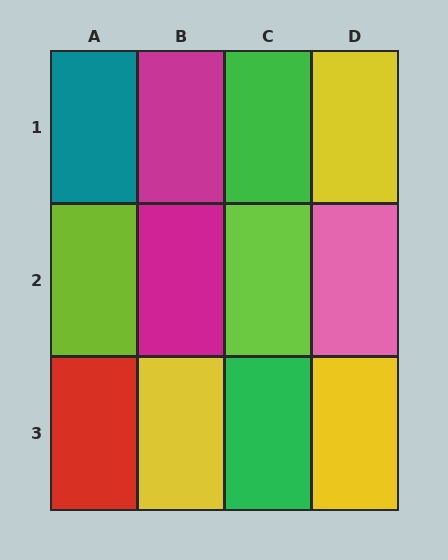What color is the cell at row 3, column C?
Green.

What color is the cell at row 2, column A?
Lime.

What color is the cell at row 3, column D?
Yellow.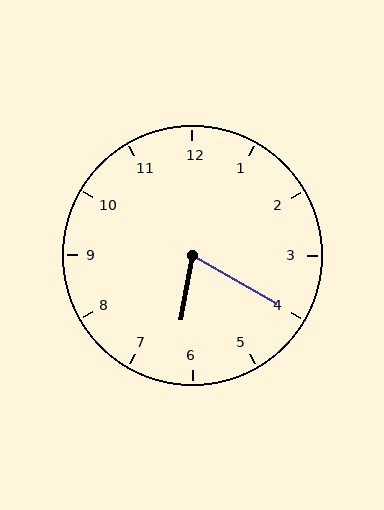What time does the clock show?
6:20.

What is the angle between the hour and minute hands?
Approximately 70 degrees.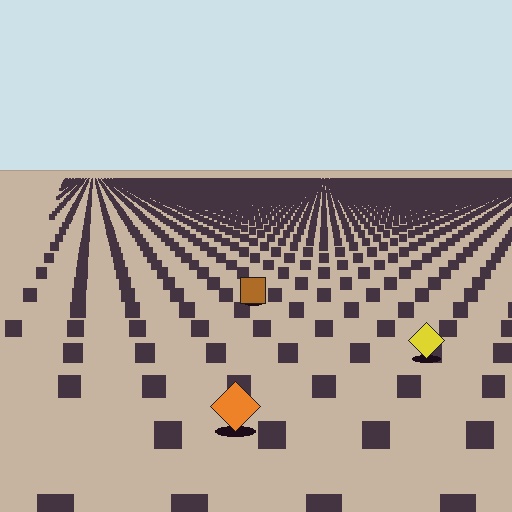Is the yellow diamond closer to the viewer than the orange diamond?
No. The orange diamond is closer — you can tell from the texture gradient: the ground texture is coarser near it.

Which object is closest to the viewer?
The orange diamond is closest. The texture marks near it are larger and more spread out.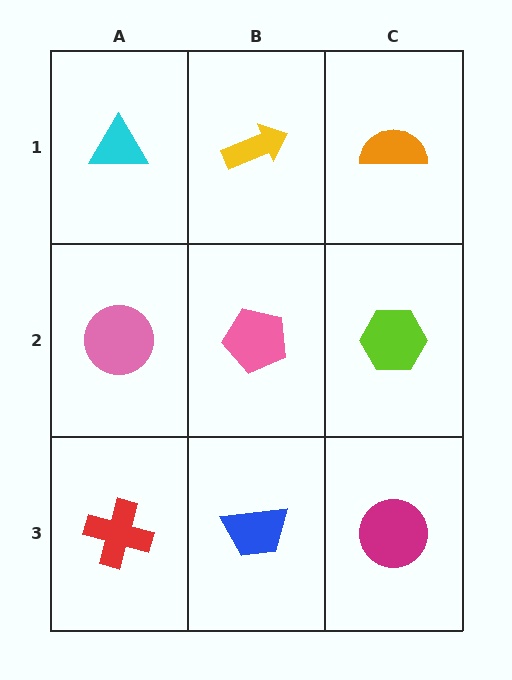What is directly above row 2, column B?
A yellow arrow.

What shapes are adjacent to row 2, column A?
A cyan triangle (row 1, column A), a red cross (row 3, column A), a pink pentagon (row 2, column B).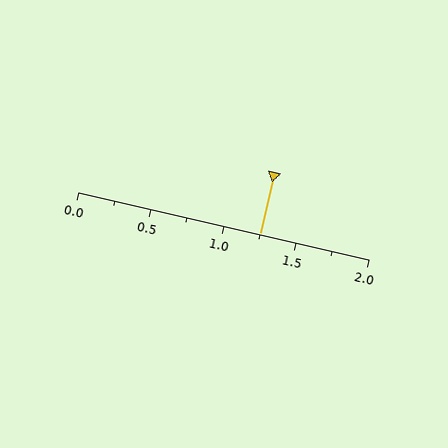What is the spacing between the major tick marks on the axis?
The major ticks are spaced 0.5 apart.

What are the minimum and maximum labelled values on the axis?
The axis runs from 0.0 to 2.0.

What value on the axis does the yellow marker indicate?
The marker indicates approximately 1.25.